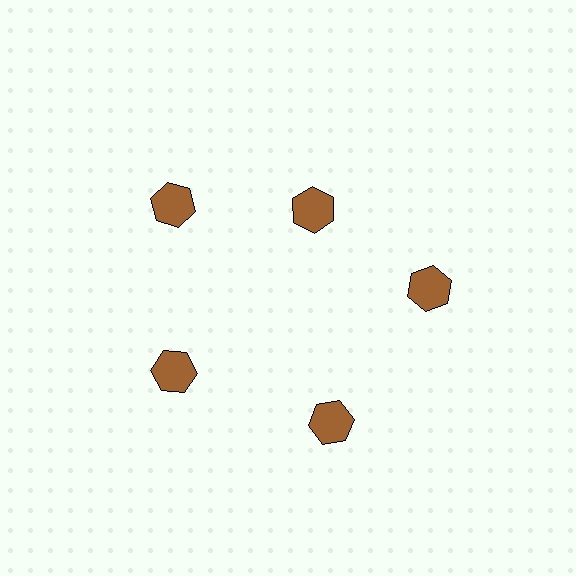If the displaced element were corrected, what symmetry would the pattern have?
It would have 5-fold rotational symmetry — the pattern would map onto itself every 72 degrees.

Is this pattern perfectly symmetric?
No. The 5 brown hexagons are arranged in a ring, but one element near the 1 o'clock position is pulled inward toward the center, breaking the 5-fold rotational symmetry.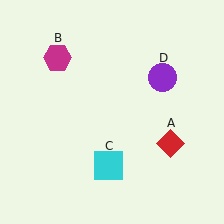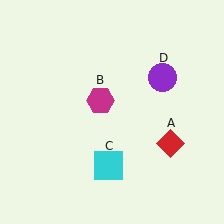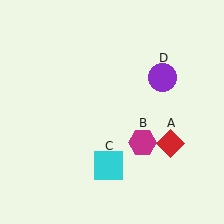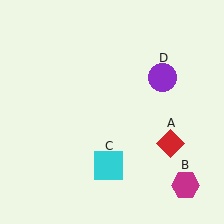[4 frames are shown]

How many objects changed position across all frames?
1 object changed position: magenta hexagon (object B).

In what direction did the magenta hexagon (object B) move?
The magenta hexagon (object B) moved down and to the right.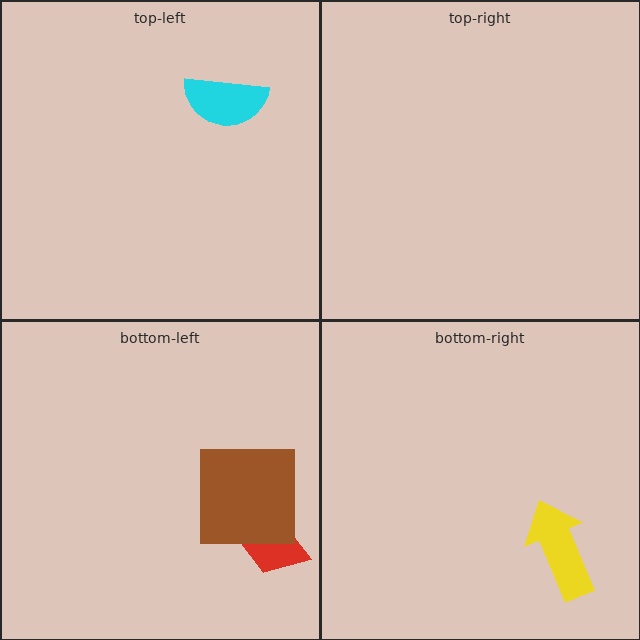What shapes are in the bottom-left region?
The red trapezoid, the brown square.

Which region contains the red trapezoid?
The bottom-left region.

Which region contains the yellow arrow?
The bottom-right region.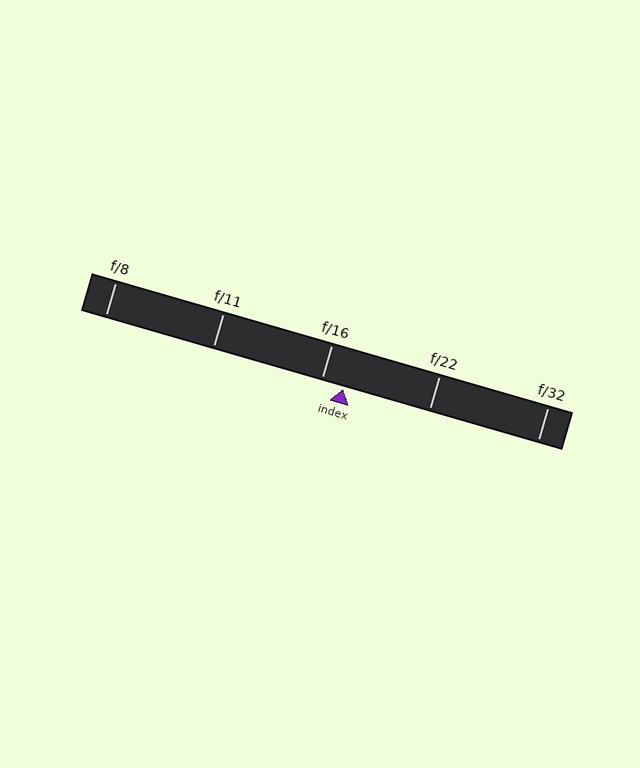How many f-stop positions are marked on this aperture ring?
There are 5 f-stop positions marked.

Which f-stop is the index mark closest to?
The index mark is closest to f/16.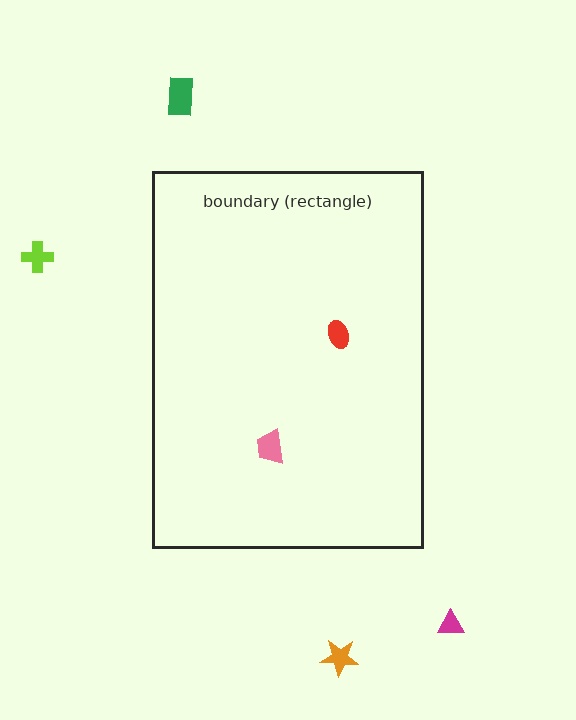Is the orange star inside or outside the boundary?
Outside.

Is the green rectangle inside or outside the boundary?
Outside.